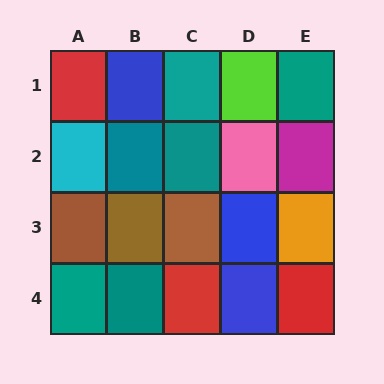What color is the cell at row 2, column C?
Teal.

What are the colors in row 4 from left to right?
Teal, teal, red, blue, red.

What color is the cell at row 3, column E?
Orange.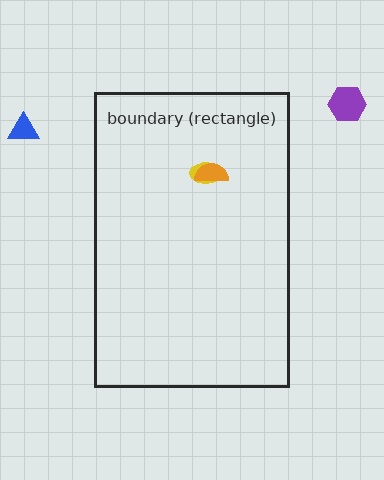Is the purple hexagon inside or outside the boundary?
Outside.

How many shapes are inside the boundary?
2 inside, 2 outside.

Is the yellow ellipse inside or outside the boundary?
Inside.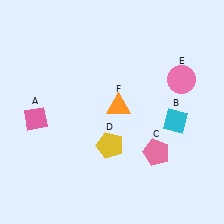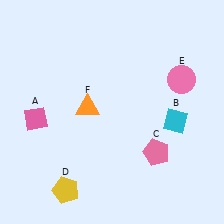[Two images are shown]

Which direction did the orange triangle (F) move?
The orange triangle (F) moved left.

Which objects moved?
The objects that moved are: the yellow pentagon (D), the orange triangle (F).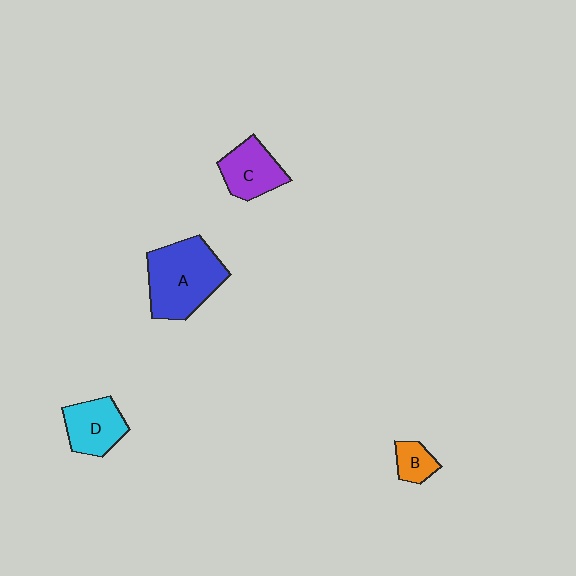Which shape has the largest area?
Shape A (blue).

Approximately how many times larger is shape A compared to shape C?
Approximately 1.7 times.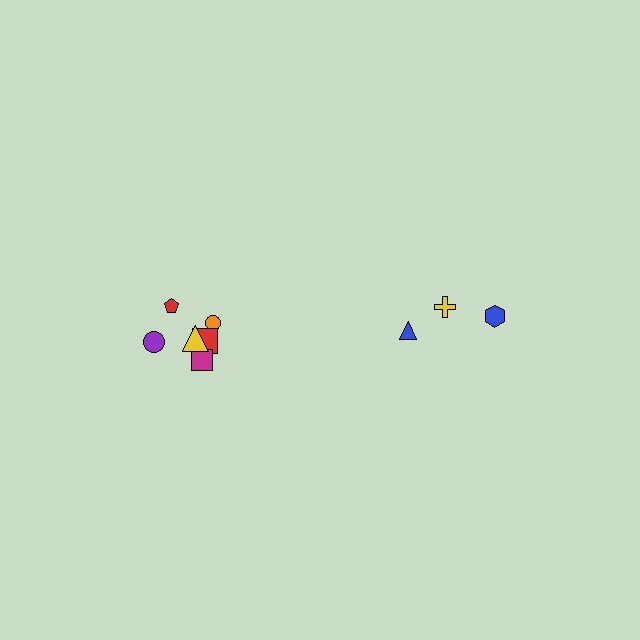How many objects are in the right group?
There are 3 objects.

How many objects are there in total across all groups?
There are 9 objects.